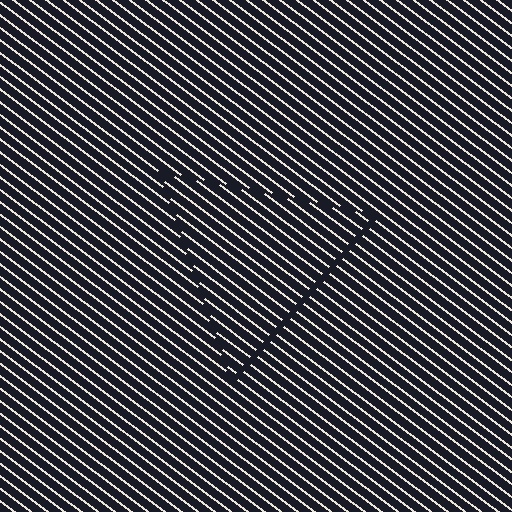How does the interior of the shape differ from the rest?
The interior of the shape contains the same grating, shifted by half a period — the contour is defined by the phase discontinuity where line-ends from the inner and outer gratings abut.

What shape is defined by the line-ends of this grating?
An illusory triangle. The interior of the shape contains the same grating, shifted by half a period — the contour is defined by the phase discontinuity where line-ends from the inner and outer gratings abut.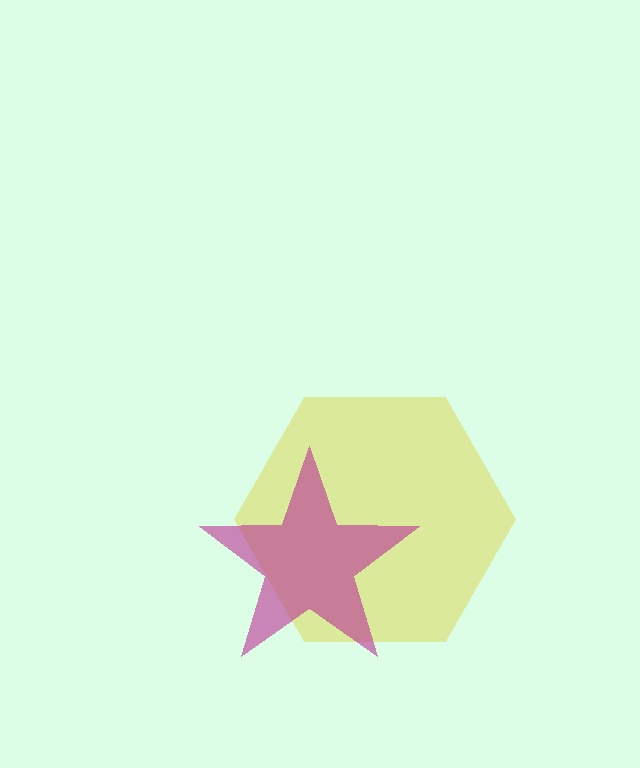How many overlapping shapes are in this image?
There are 2 overlapping shapes in the image.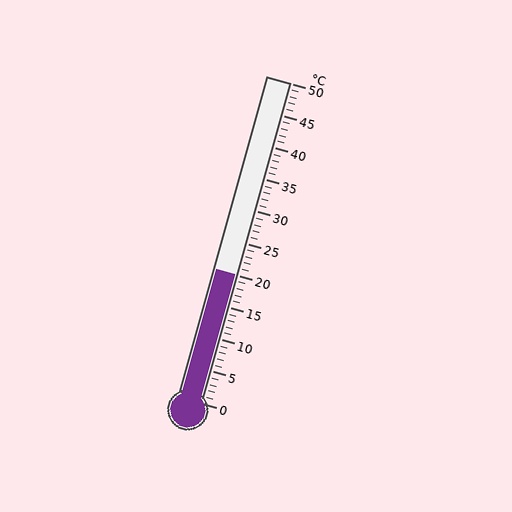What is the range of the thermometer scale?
The thermometer scale ranges from 0°C to 50°C.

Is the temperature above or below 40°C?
The temperature is below 40°C.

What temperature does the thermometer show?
The thermometer shows approximately 20°C.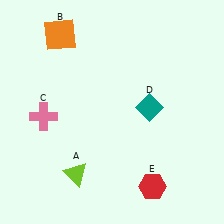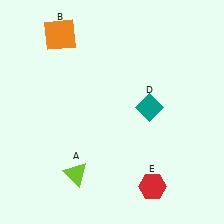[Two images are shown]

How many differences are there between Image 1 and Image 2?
There is 1 difference between the two images.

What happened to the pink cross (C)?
The pink cross (C) was removed in Image 2. It was in the bottom-left area of Image 1.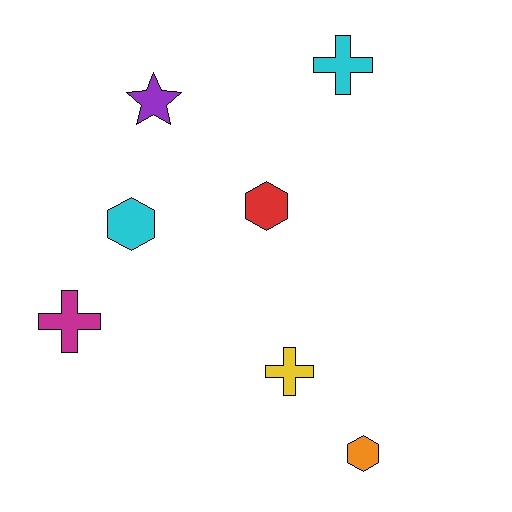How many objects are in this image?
There are 7 objects.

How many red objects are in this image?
There is 1 red object.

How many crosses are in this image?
There are 3 crosses.